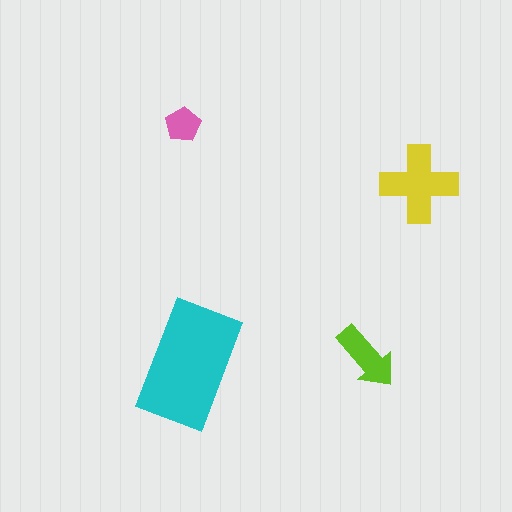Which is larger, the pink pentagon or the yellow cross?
The yellow cross.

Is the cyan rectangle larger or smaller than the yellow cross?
Larger.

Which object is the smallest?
The pink pentagon.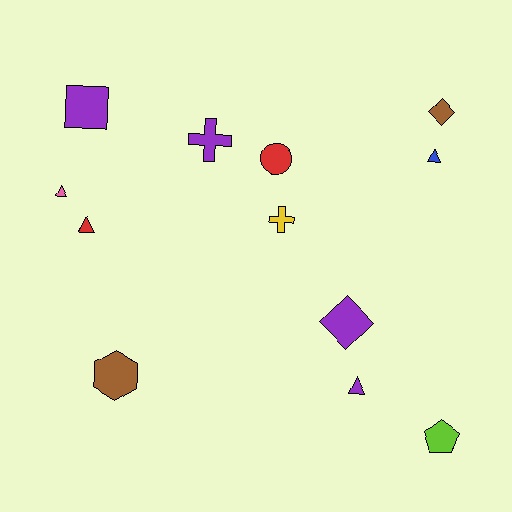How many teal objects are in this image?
There are no teal objects.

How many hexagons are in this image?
There is 1 hexagon.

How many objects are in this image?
There are 12 objects.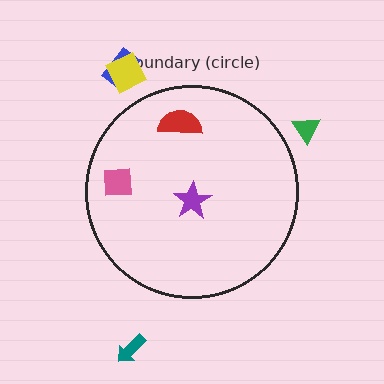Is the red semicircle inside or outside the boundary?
Inside.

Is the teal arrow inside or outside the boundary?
Outside.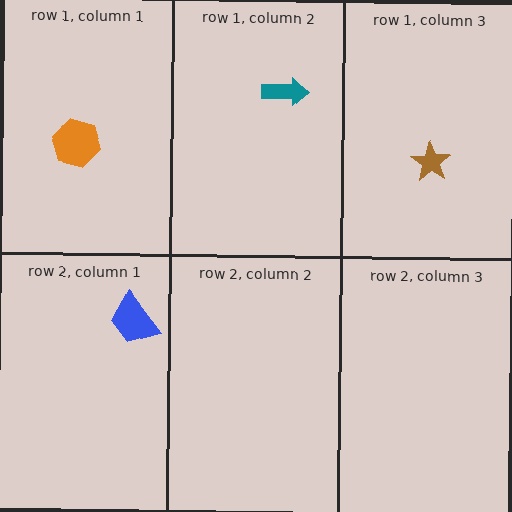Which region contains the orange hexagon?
The row 1, column 1 region.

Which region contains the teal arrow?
The row 1, column 2 region.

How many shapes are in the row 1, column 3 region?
1.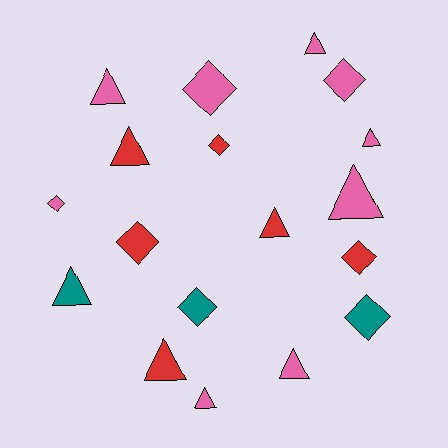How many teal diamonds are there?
There are 2 teal diamonds.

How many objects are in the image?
There are 18 objects.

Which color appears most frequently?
Pink, with 9 objects.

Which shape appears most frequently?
Triangle, with 10 objects.